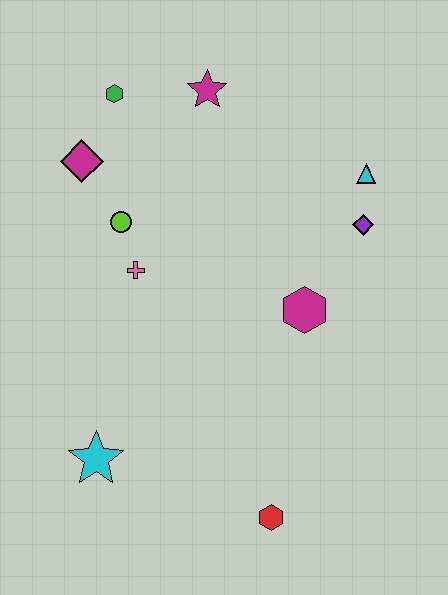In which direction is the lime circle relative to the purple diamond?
The lime circle is to the left of the purple diamond.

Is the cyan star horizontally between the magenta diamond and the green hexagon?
Yes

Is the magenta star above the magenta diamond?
Yes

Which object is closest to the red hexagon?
The cyan star is closest to the red hexagon.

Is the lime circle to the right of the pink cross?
No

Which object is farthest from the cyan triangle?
The cyan star is farthest from the cyan triangle.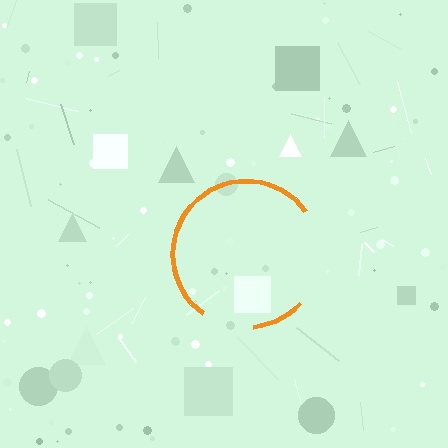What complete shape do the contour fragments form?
The contour fragments form a circle.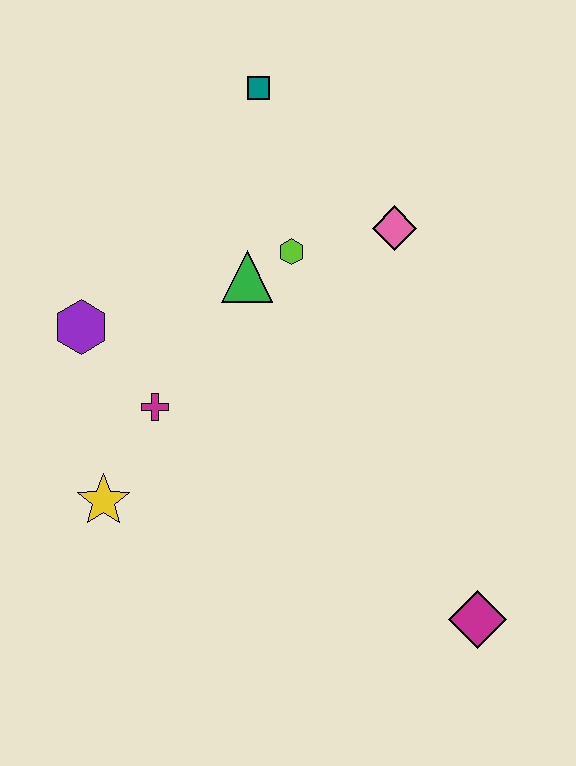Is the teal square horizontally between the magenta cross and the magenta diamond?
Yes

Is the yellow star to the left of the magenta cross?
Yes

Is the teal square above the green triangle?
Yes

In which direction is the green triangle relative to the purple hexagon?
The green triangle is to the right of the purple hexagon.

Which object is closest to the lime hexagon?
The green triangle is closest to the lime hexagon.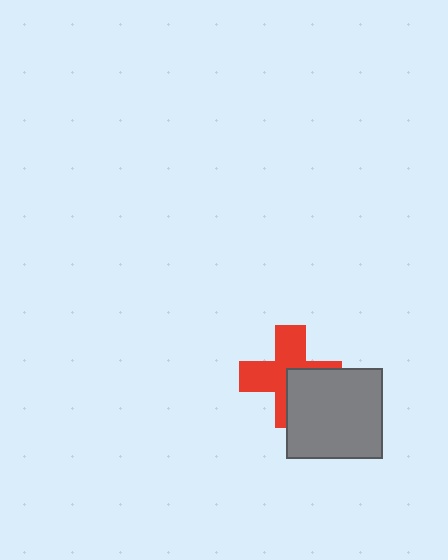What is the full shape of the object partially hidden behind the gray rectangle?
The partially hidden object is a red cross.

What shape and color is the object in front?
The object in front is a gray rectangle.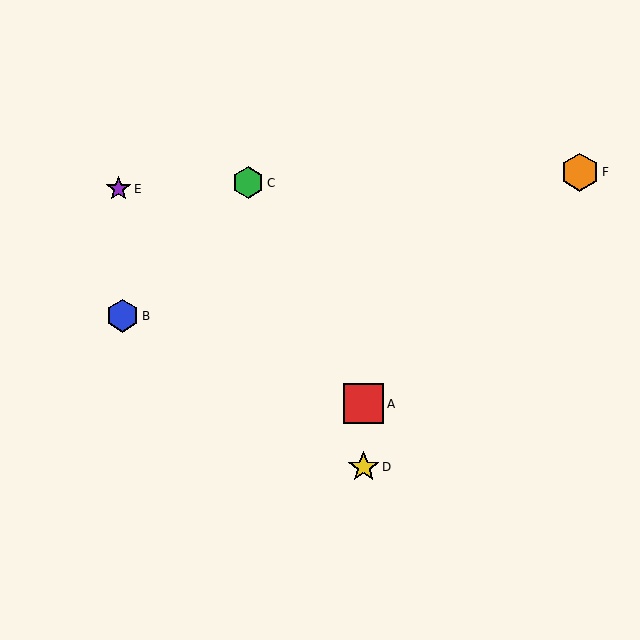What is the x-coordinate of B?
Object B is at x≈123.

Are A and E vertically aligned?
No, A is at x≈364 and E is at x≈118.